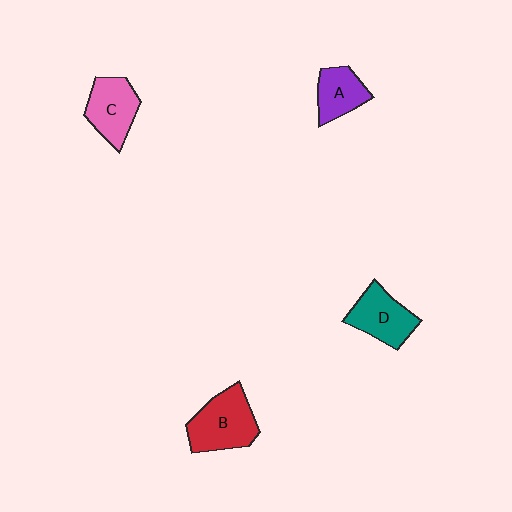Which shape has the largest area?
Shape B (red).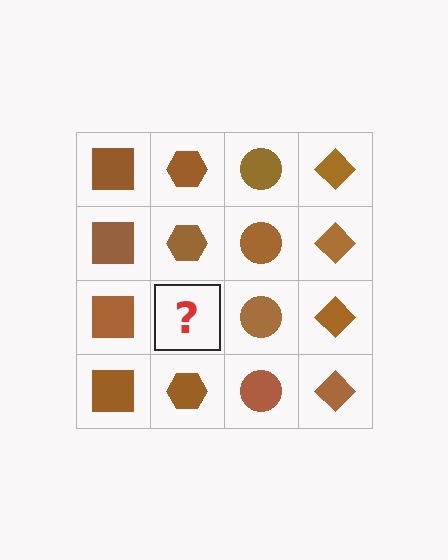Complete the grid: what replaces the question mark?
The question mark should be replaced with a brown hexagon.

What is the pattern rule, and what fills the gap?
The rule is that each column has a consistent shape. The gap should be filled with a brown hexagon.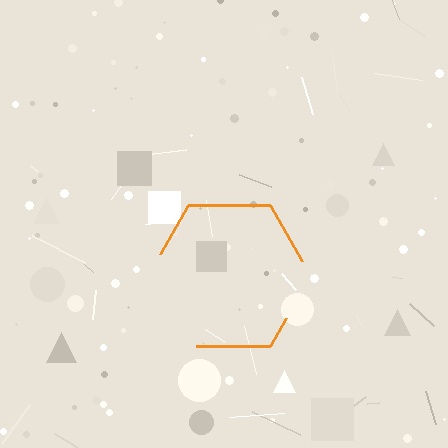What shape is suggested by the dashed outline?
The dashed outline suggests a hexagon.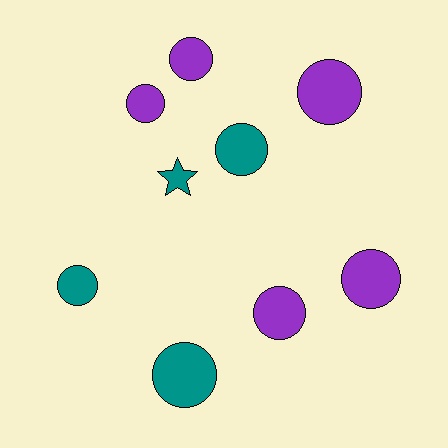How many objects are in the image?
There are 9 objects.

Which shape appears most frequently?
Circle, with 8 objects.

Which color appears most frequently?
Purple, with 5 objects.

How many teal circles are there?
There are 3 teal circles.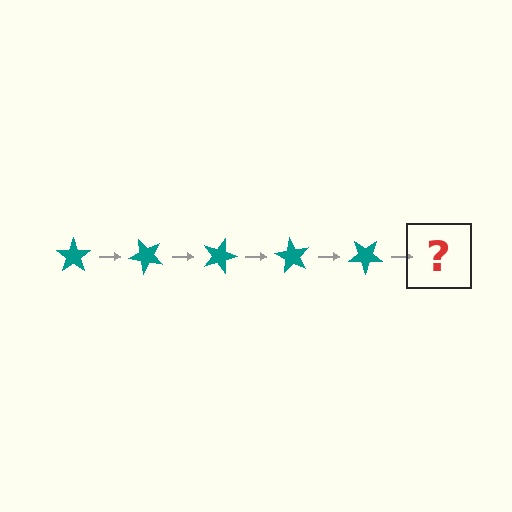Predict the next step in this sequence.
The next step is a teal star rotated 225 degrees.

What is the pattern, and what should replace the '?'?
The pattern is that the star rotates 45 degrees each step. The '?' should be a teal star rotated 225 degrees.